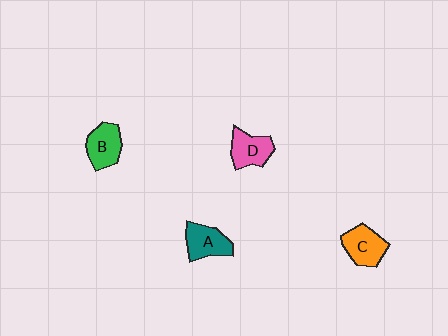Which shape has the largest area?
Shape C (orange).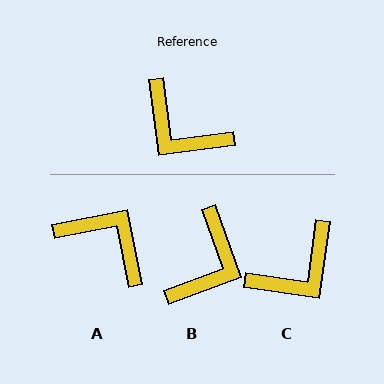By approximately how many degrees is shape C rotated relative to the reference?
Approximately 75 degrees counter-clockwise.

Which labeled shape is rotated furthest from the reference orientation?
A, about 176 degrees away.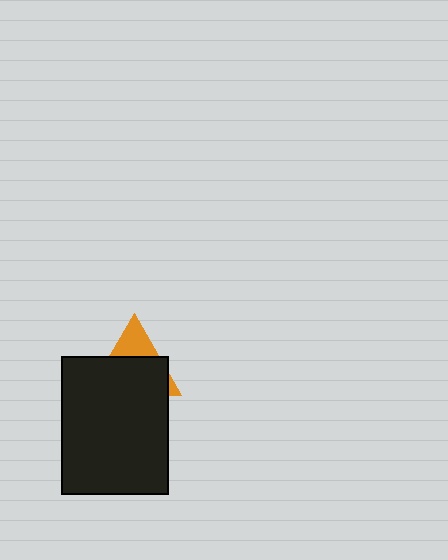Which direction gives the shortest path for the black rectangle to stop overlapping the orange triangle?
Moving down gives the shortest separation.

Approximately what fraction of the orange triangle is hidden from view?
Roughly 70% of the orange triangle is hidden behind the black rectangle.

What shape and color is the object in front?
The object in front is a black rectangle.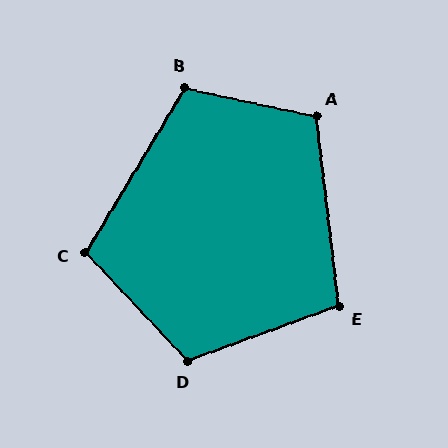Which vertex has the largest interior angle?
D, at approximately 114 degrees.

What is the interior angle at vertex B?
Approximately 109 degrees (obtuse).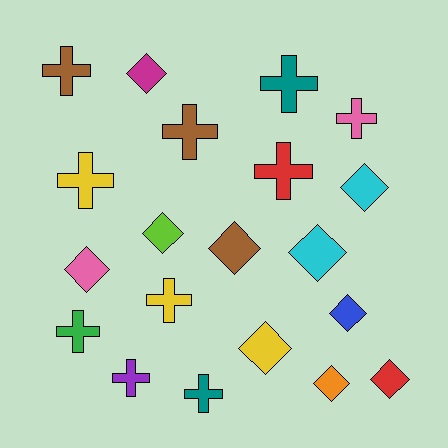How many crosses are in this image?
There are 10 crosses.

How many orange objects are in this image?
There is 1 orange object.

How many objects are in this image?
There are 20 objects.